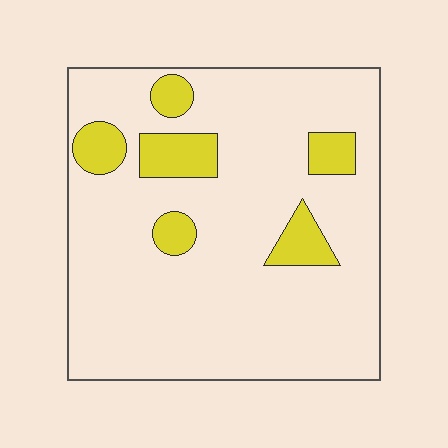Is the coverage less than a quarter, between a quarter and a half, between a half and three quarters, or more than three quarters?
Less than a quarter.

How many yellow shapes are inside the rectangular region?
6.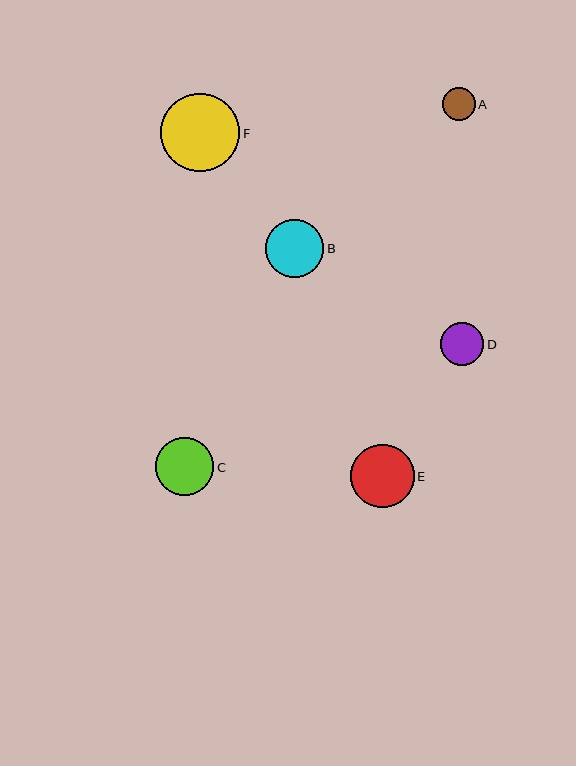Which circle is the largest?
Circle F is the largest with a size of approximately 79 pixels.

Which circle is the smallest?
Circle A is the smallest with a size of approximately 33 pixels.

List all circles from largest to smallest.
From largest to smallest: F, E, C, B, D, A.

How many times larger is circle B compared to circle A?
Circle B is approximately 1.8 times the size of circle A.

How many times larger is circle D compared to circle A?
Circle D is approximately 1.3 times the size of circle A.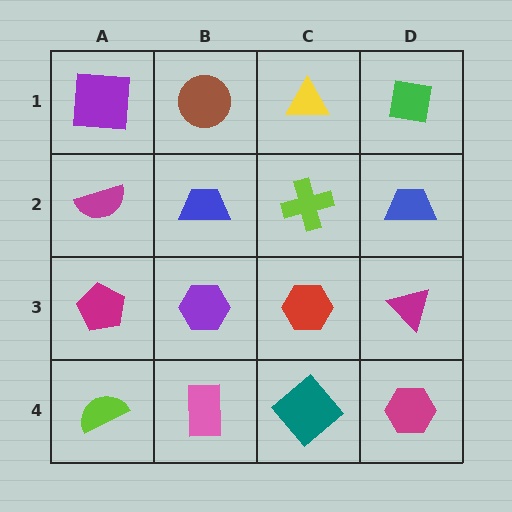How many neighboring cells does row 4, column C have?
3.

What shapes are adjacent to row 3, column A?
A magenta semicircle (row 2, column A), a lime semicircle (row 4, column A), a purple hexagon (row 3, column B).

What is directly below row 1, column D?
A blue trapezoid.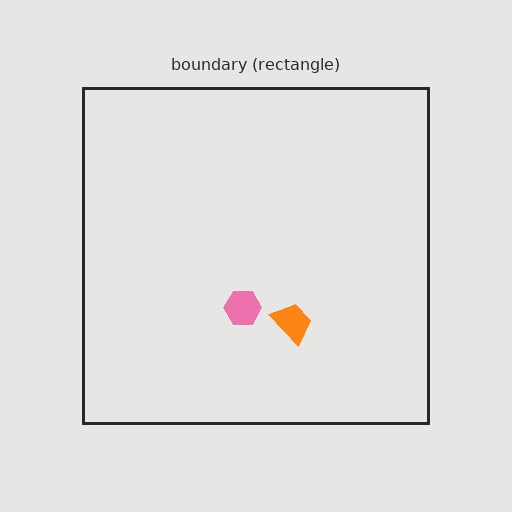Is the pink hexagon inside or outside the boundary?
Inside.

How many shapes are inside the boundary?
2 inside, 0 outside.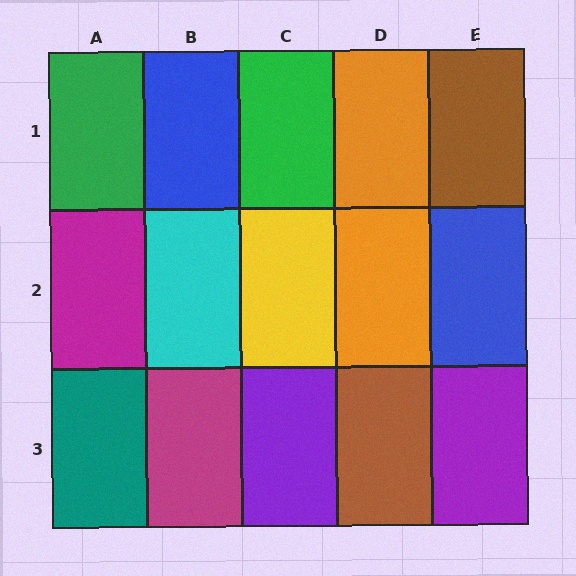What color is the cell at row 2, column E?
Blue.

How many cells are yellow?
1 cell is yellow.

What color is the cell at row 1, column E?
Brown.